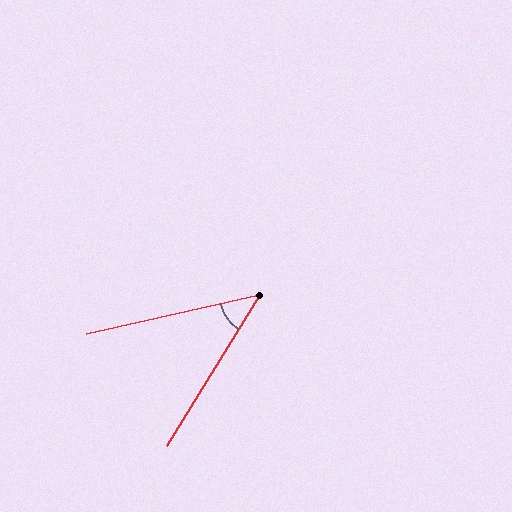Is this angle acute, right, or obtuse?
It is acute.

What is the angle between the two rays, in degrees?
Approximately 46 degrees.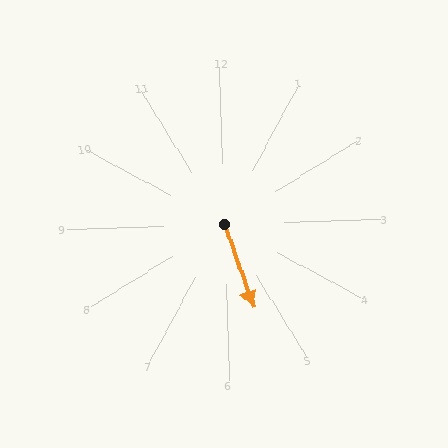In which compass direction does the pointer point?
South.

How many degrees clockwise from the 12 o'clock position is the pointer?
Approximately 163 degrees.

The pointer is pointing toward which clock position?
Roughly 5 o'clock.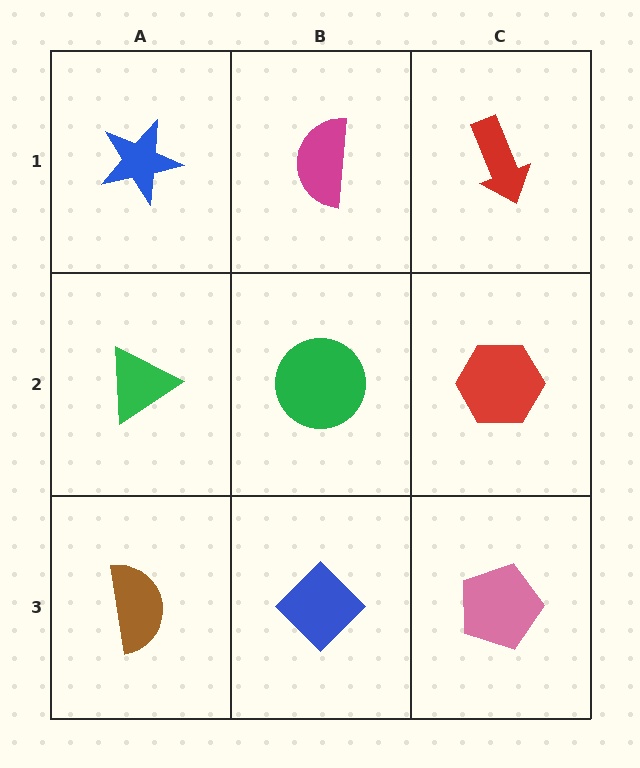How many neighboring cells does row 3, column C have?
2.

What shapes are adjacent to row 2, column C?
A red arrow (row 1, column C), a pink pentagon (row 3, column C), a green circle (row 2, column B).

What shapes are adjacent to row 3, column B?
A green circle (row 2, column B), a brown semicircle (row 3, column A), a pink pentagon (row 3, column C).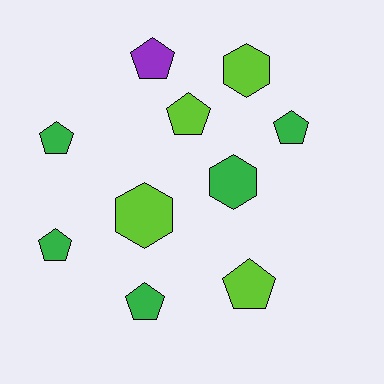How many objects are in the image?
There are 10 objects.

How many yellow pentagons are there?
There are no yellow pentagons.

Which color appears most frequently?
Green, with 5 objects.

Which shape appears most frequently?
Pentagon, with 7 objects.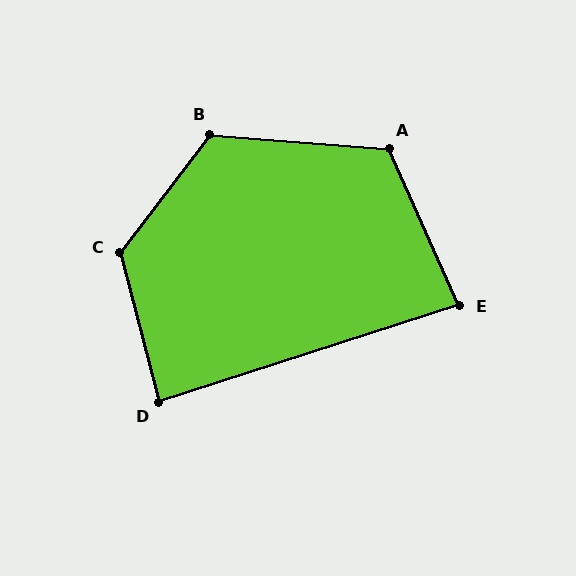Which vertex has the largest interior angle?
C, at approximately 128 degrees.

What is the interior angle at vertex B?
Approximately 123 degrees (obtuse).